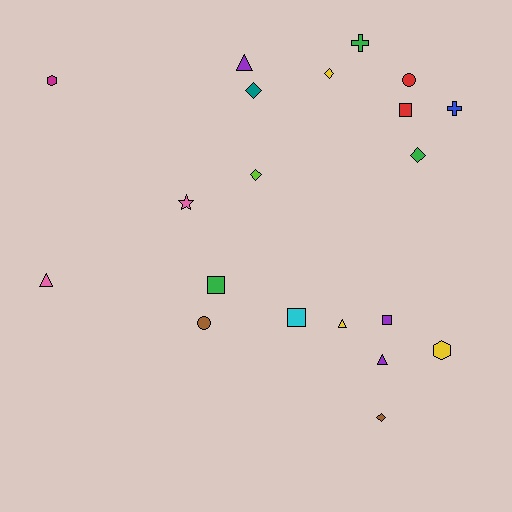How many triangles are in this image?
There are 4 triangles.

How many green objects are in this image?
There are 3 green objects.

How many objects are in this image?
There are 20 objects.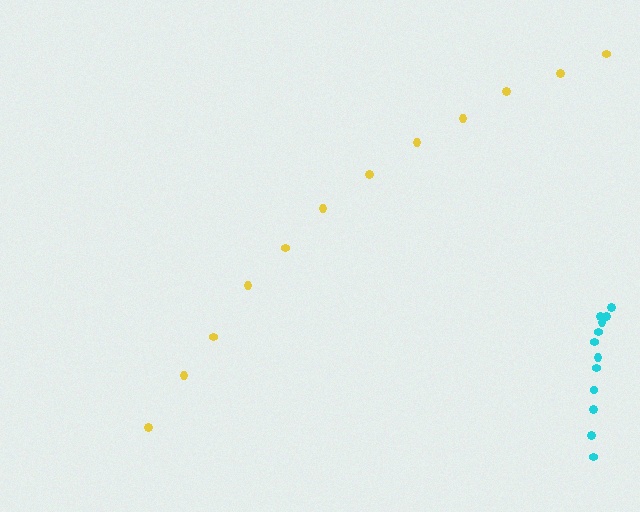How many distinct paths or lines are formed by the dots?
There are 2 distinct paths.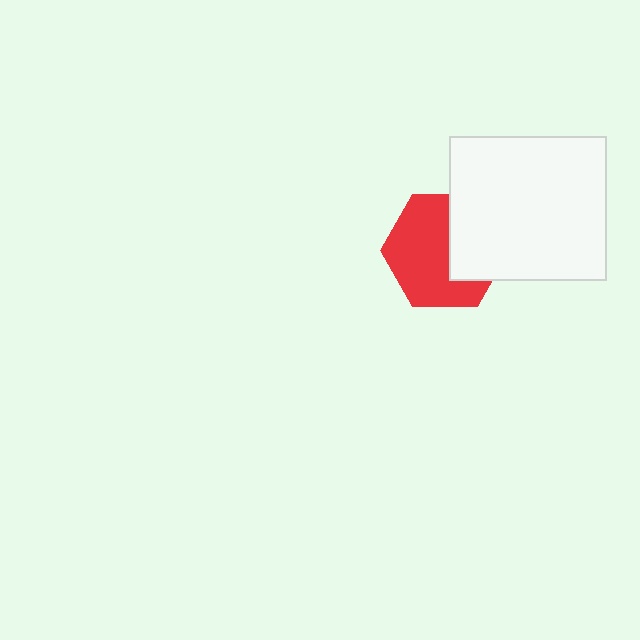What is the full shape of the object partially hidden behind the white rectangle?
The partially hidden object is a red hexagon.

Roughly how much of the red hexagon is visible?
About half of it is visible (roughly 63%).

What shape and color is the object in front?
The object in front is a white rectangle.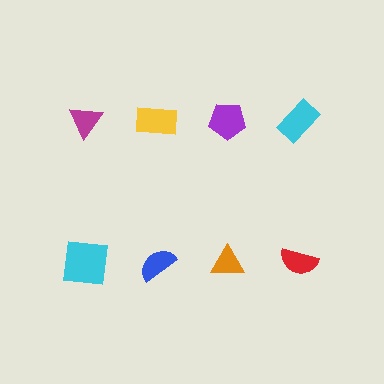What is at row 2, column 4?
A red semicircle.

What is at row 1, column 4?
A cyan rectangle.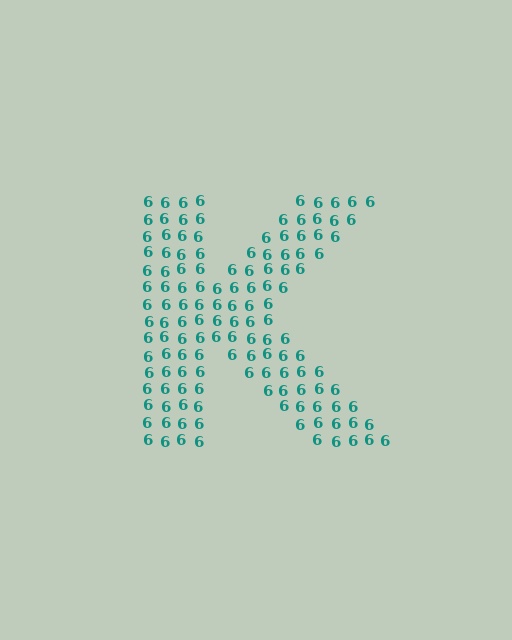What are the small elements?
The small elements are digit 6's.